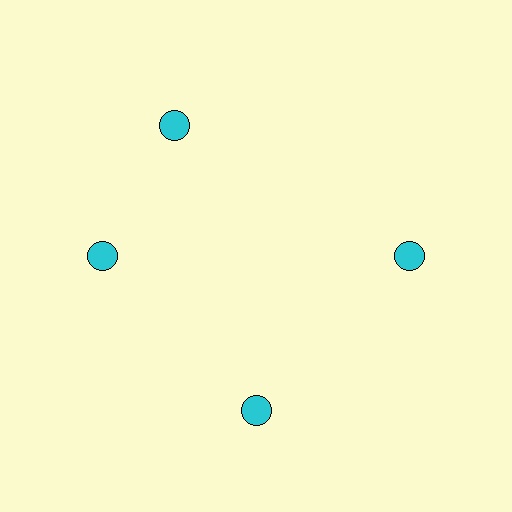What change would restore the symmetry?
The symmetry would be restored by rotating it back into even spacing with its neighbors so that all 4 circles sit at equal angles and equal distance from the center.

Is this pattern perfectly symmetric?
No. The 4 cyan circles are arranged in a ring, but one element near the 12 o'clock position is rotated out of alignment along the ring, breaking the 4-fold rotational symmetry.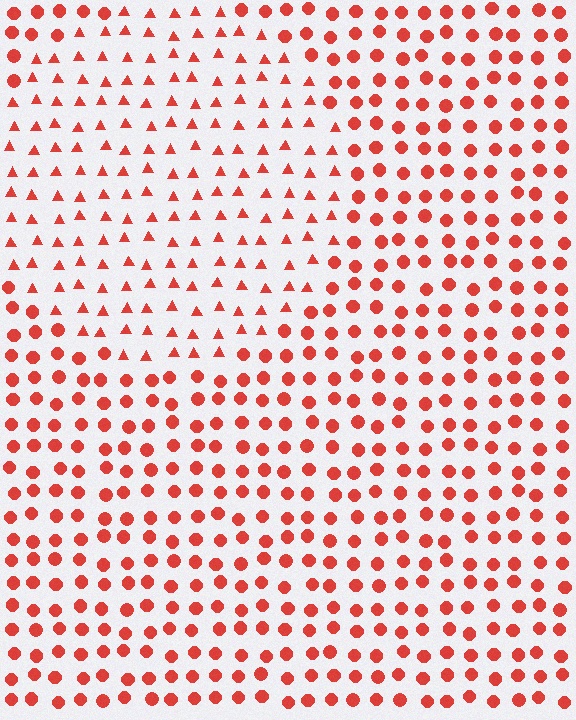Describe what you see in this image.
The image is filled with small red elements arranged in a uniform grid. A circle-shaped region contains triangles, while the surrounding area contains circles. The boundary is defined purely by the change in element shape.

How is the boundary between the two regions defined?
The boundary is defined by a change in element shape: triangles inside vs. circles outside. All elements share the same color and spacing.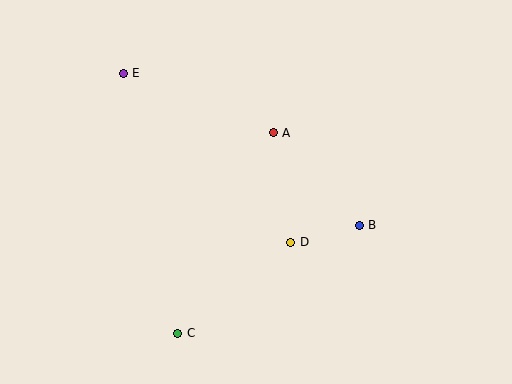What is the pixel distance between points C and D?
The distance between C and D is 145 pixels.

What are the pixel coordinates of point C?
Point C is at (178, 333).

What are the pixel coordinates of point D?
Point D is at (291, 242).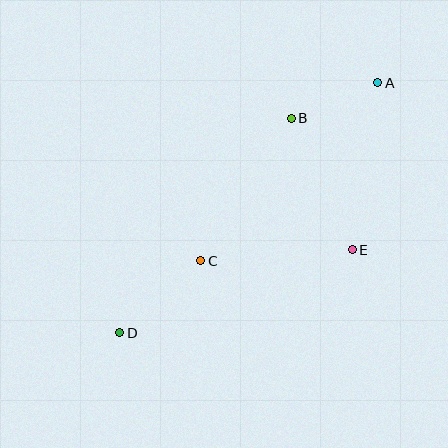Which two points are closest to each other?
Points A and B are closest to each other.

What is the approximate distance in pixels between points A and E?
The distance between A and E is approximately 169 pixels.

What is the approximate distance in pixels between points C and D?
The distance between C and D is approximately 109 pixels.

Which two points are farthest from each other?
Points A and D are farthest from each other.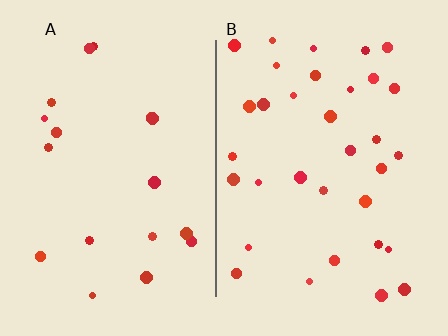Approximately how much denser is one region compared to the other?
Approximately 1.8× — region B over region A.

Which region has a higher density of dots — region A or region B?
B (the right).